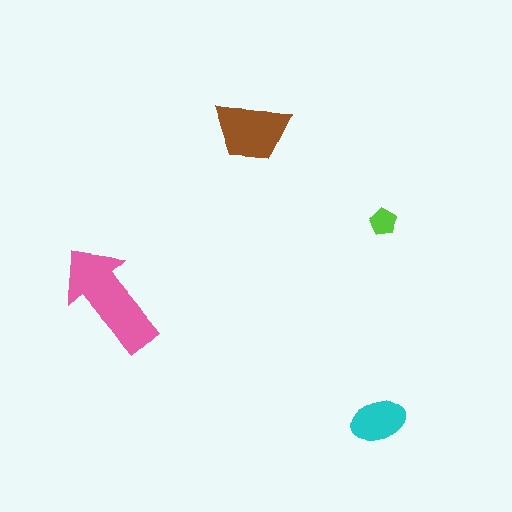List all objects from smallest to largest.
The lime pentagon, the cyan ellipse, the brown trapezoid, the pink arrow.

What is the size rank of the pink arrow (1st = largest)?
1st.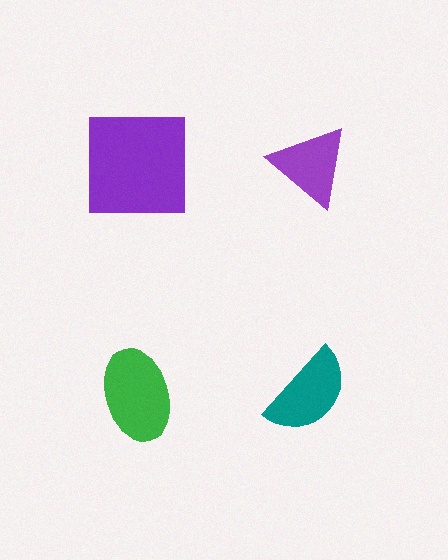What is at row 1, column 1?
A purple square.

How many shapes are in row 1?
2 shapes.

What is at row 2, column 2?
A teal semicircle.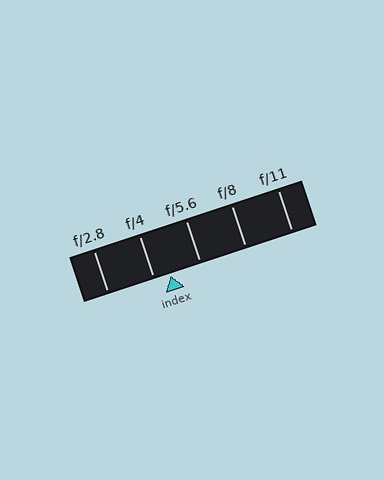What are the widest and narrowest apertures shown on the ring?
The widest aperture shown is f/2.8 and the narrowest is f/11.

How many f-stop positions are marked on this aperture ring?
There are 5 f-stop positions marked.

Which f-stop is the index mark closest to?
The index mark is closest to f/4.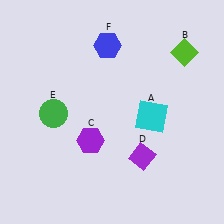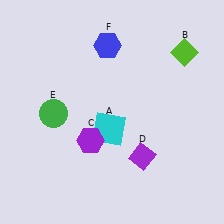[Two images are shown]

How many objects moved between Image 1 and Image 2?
1 object moved between the two images.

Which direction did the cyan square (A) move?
The cyan square (A) moved left.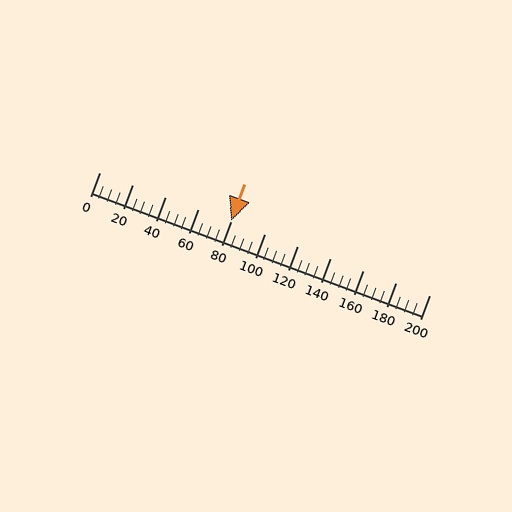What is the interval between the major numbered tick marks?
The major tick marks are spaced 20 units apart.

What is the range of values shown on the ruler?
The ruler shows values from 0 to 200.